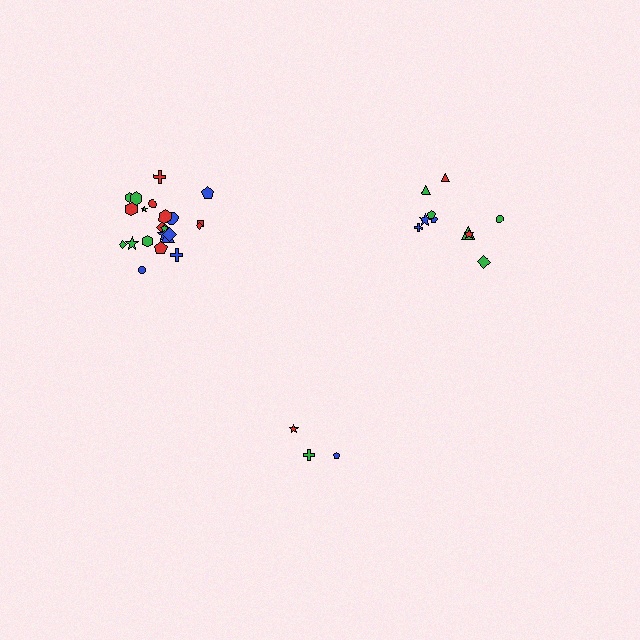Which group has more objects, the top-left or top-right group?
The top-left group.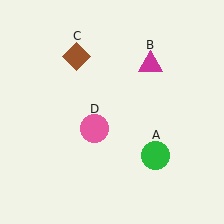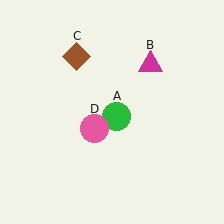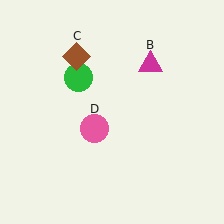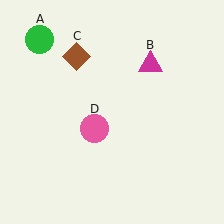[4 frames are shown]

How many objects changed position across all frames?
1 object changed position: green circle (object A).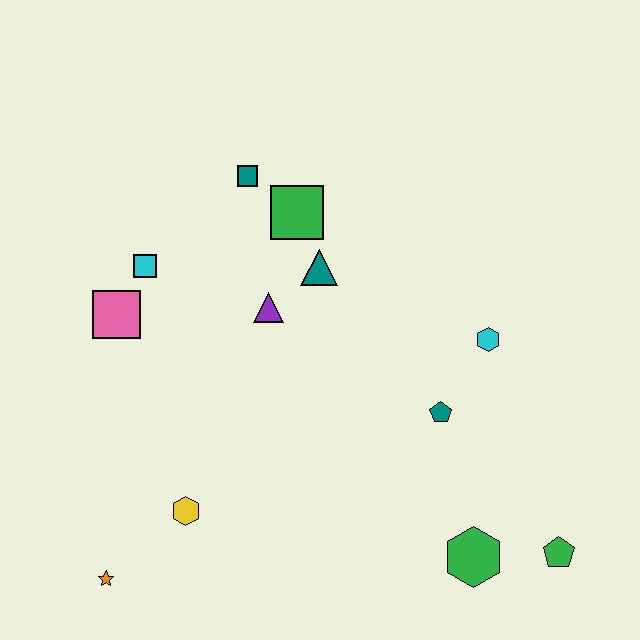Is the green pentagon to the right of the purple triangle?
Yes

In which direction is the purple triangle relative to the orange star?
The purple triangle is above the orange star.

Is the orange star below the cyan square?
Yes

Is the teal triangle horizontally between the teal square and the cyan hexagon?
Yes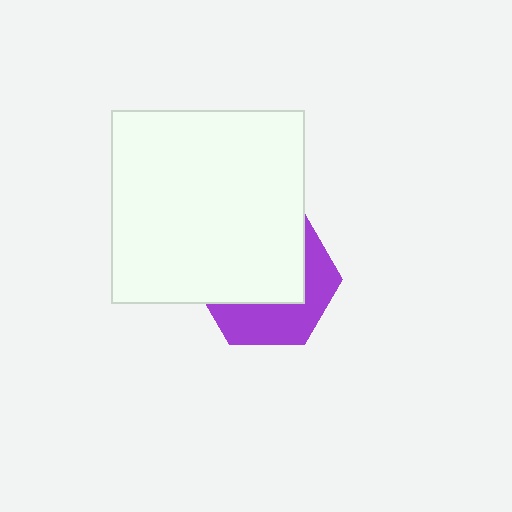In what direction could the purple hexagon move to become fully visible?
The purple hexagon could move down. That would shift it out from behind the white square entirely.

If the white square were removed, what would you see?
You would see the complete purple hexagon.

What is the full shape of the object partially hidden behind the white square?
The partially hidden object is a purple hexagon.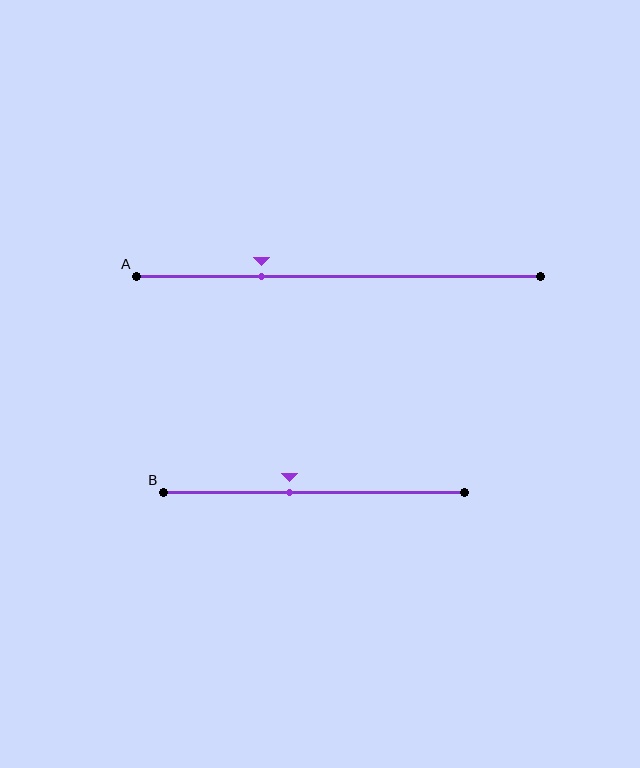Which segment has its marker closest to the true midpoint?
Segment B has its marker closest to the true midpoint.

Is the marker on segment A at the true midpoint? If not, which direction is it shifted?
No, the marker on segment A is shifted to the left by about 19% of the segment length.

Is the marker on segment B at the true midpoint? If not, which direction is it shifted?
No, the marker on segment B is shifted to the left by about 8% of the segment length.